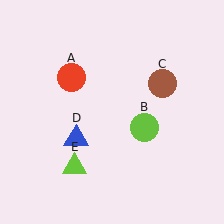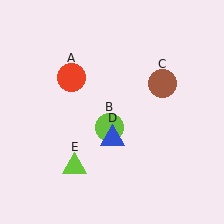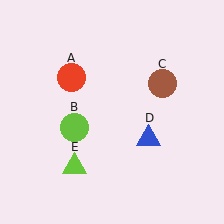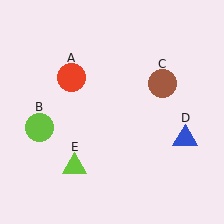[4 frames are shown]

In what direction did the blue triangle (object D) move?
The blue triangle (object D) moved right.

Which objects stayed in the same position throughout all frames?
Red circle (object A) and brown circle (object C) and lime triangle (object E) remained stationary.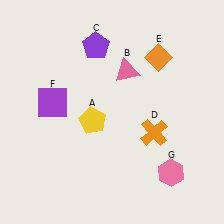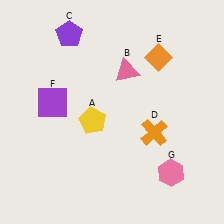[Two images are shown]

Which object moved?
The purple pentagon (C) moved left.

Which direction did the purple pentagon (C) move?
The purple pentagon (C) moved left.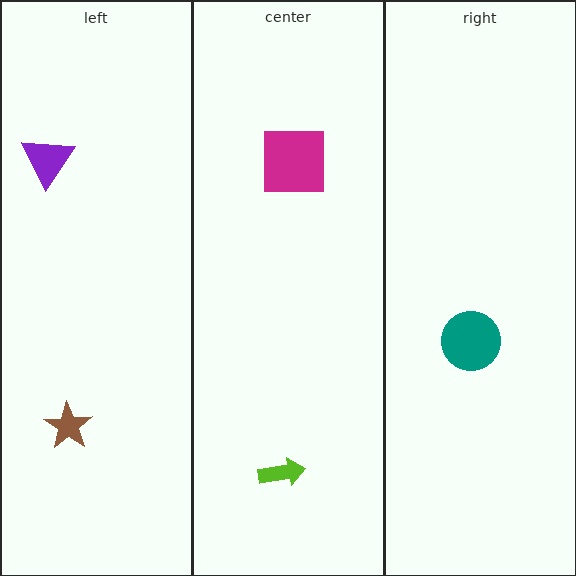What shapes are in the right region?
The teal circle.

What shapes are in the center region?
The lime arrow, the magenta square.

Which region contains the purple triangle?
The left region.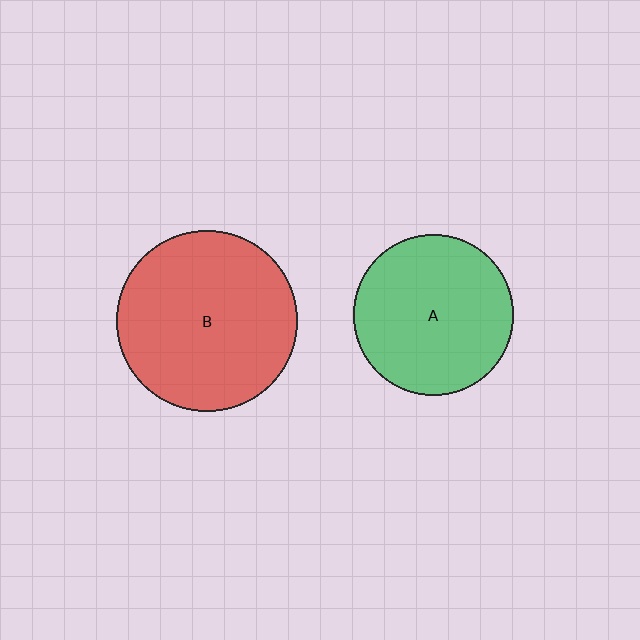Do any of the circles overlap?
No, none of the circles overlap.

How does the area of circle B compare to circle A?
Approximately 1.3 times.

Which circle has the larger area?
Circle B (red).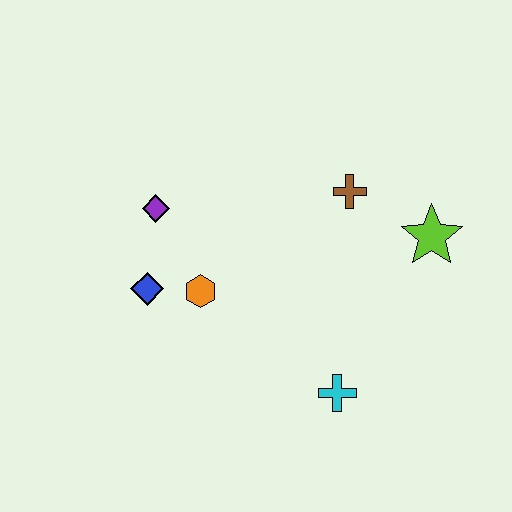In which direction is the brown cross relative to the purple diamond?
The brown cross is to the right of the purple diamond.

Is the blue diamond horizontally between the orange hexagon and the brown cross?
No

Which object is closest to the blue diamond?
The orange hexagon is closest to the blue diamond.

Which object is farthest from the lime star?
The blue diamond is farthest from the lime star.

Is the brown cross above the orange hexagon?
Yes